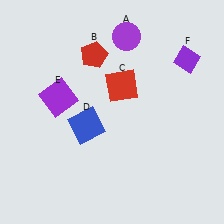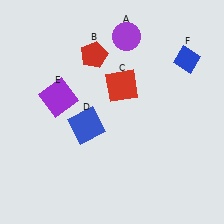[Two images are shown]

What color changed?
The diamond (F) changed from purple in Image 1 to blue in Image 2.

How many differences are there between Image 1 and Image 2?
There is 1 difference between the two images.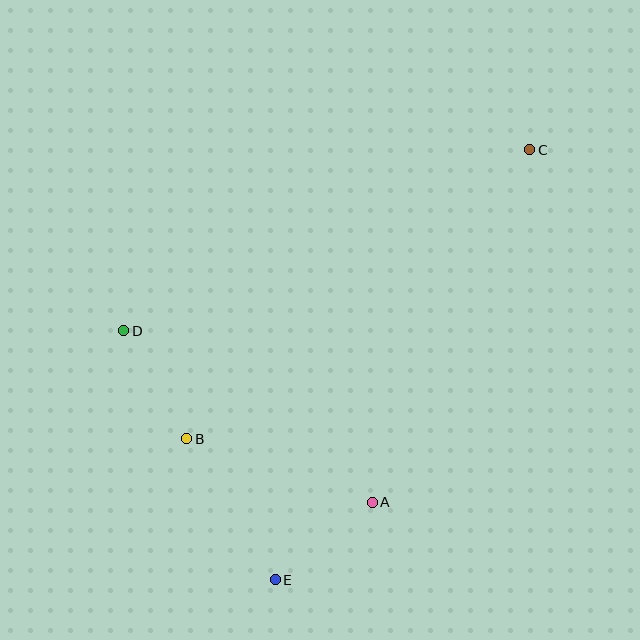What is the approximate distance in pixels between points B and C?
The distance between B and C is approximately 449 pixels.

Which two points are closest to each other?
Points A and E are closest to each other.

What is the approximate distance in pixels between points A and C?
The distance between A and C is approximately 386 pixels.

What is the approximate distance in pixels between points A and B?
The distance between A and B is approximately 196 pixels.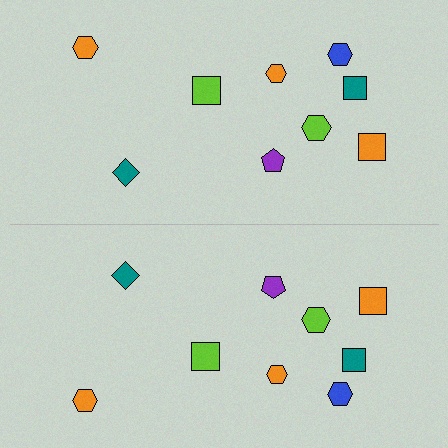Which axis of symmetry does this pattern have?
The pattern has a horizontal axis of symmetry running through the center of the image.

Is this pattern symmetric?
Yes, this pattern has bilateral (reflection) symmetry.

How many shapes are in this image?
There are 18 shapes in this image.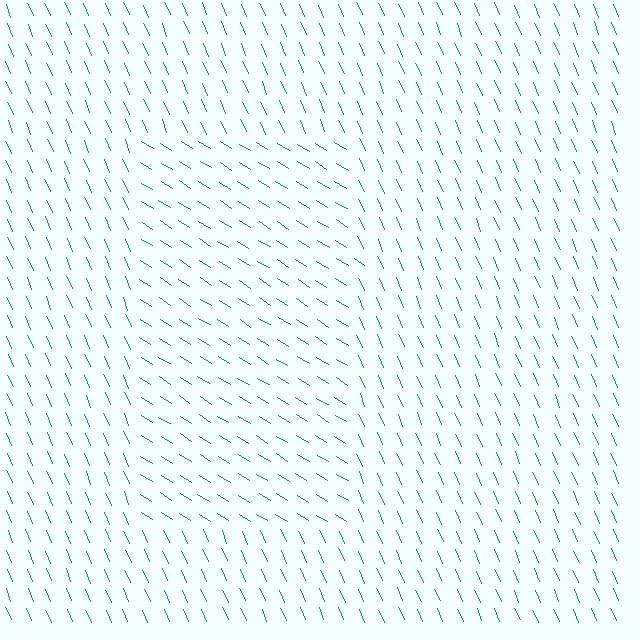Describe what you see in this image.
The image is filled with small teal line segments. A rectangle region in the image has lines oriented differently from the surrounding lines, creating a visible texture boundary.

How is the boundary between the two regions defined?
The boundary is defined purely by a change in line orientation (approximately 34 degrees difference). All lines are the same color and thickness.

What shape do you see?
I see a rectangle.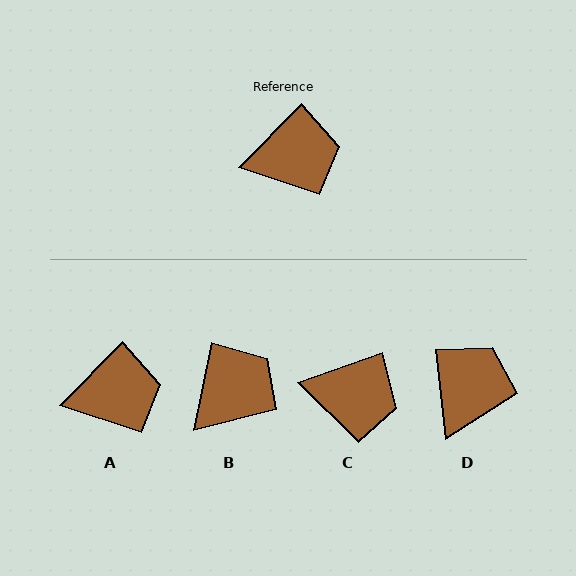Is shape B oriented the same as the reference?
No, it is off by about 32 degrees.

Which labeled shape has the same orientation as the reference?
A.